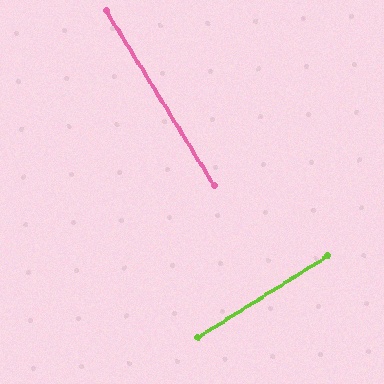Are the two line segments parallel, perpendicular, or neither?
Perpendicular — they meet at approximately 89°.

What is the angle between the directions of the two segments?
Approximately 89 degrees.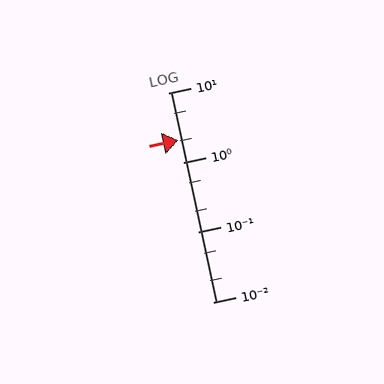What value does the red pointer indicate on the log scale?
The pointer indicates approximately 2.1.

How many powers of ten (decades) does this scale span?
The scale spans 3 decades, from 0.01 to 10.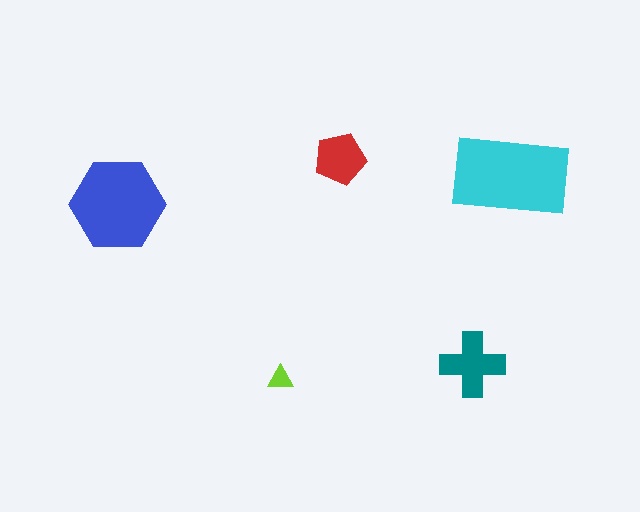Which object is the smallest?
The lime triangle.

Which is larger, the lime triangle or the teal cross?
The teal cross.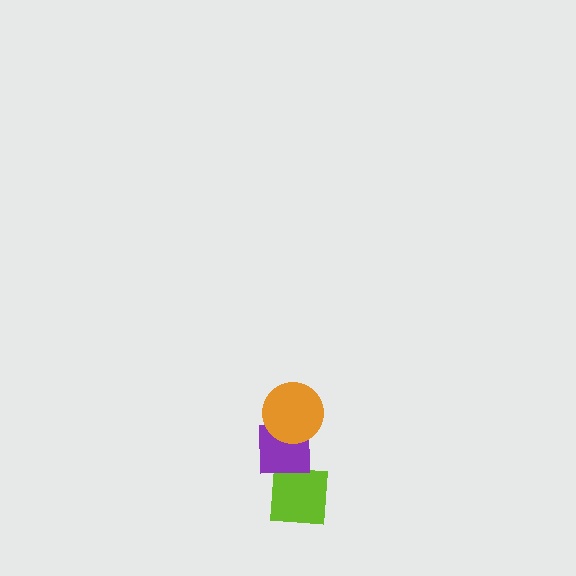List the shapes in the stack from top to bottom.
From top to bottom: the orange circle, the purple square, the lime square.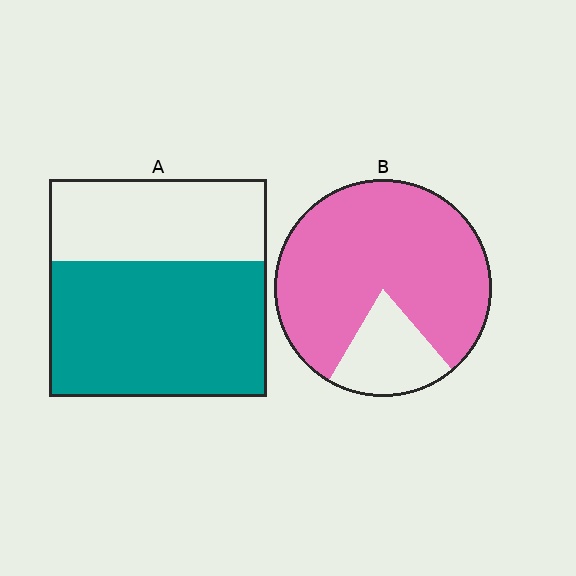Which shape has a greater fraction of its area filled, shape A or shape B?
Shape B.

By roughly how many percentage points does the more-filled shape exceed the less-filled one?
By roughly 20 percentage points (B over A).